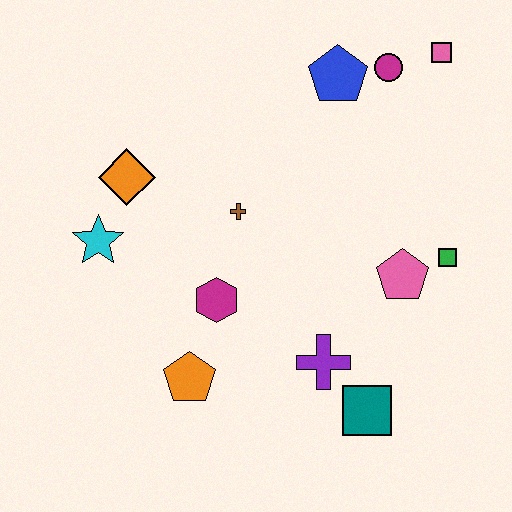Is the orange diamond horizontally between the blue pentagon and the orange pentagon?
No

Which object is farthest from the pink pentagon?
The cyan star is farthest from the pink pentagon.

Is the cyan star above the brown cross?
No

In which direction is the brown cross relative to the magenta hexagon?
The brown cross is above the magenta hexagon.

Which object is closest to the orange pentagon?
The magenta hexagon is closest to the orange pentagon.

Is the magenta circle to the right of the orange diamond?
Yes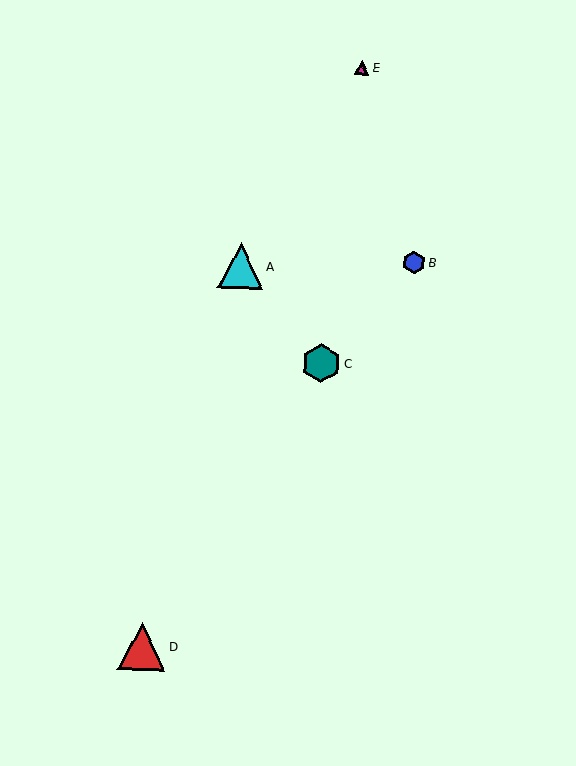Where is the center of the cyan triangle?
The center of the cyan triangle is at (240, 266).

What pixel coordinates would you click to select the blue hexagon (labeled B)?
Click at (414, 263) to select the blue hexagon B.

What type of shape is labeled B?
Shape B is a blue hexagon.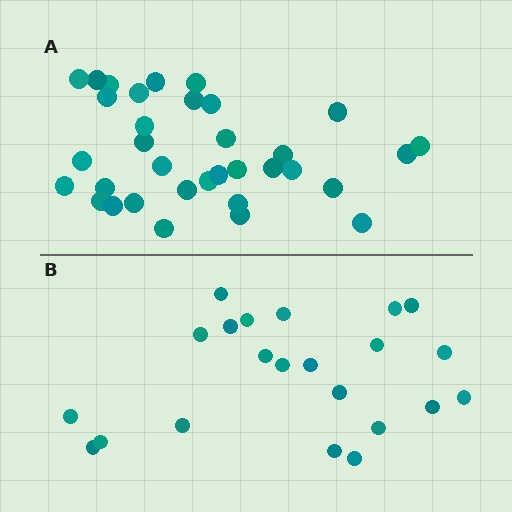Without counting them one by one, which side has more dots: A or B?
Region A (the top region) has more dots.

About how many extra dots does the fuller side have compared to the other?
Region A has roughly 12 or so more dots than region B.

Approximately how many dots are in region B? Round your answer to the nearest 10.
About 20 dots. (The exact count is 22, which rounds to 20.)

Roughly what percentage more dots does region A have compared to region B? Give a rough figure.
About 55% more.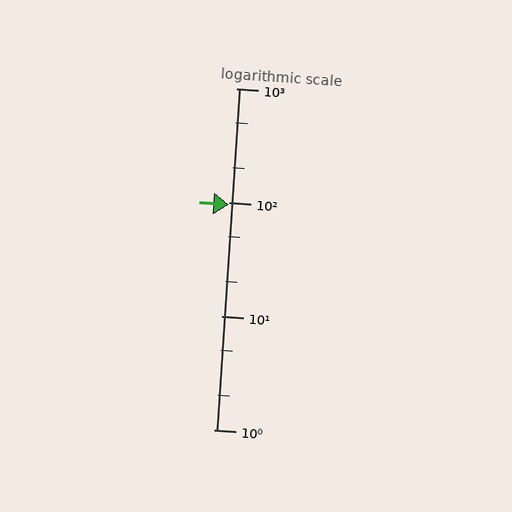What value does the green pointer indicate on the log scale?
The pointer indicates approximately 96.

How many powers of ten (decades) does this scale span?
The scale spans 3 decades, from 1 to 1000.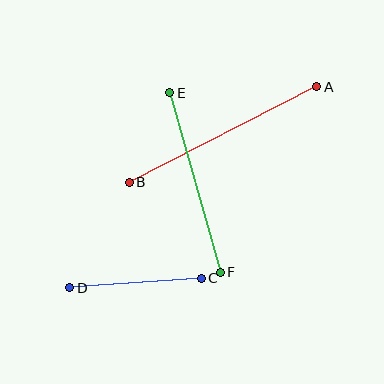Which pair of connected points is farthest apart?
Points A and B are farthest apart.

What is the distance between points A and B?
The distance is approximately 211 pixels.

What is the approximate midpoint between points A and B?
The midpoint is at approximately (223, 134) pixels.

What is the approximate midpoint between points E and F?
The midpoint is at approximately (195, 182) pixels.